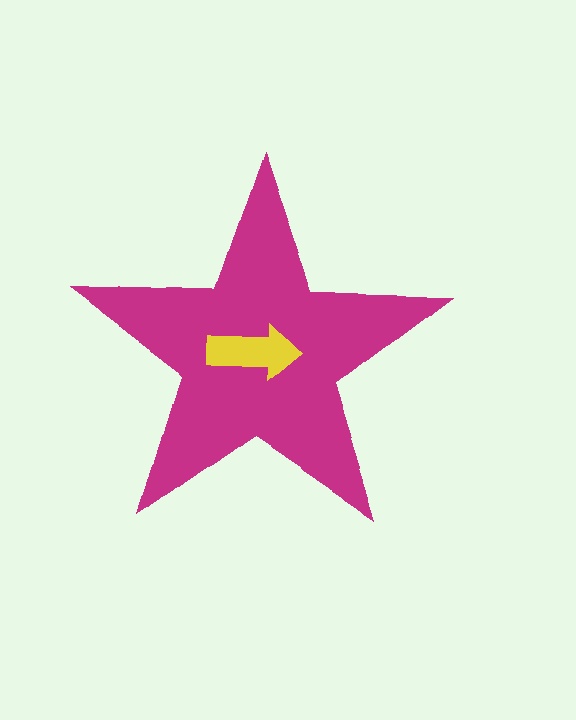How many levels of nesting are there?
2.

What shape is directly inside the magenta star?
The yellow arrow.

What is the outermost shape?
The magenta star.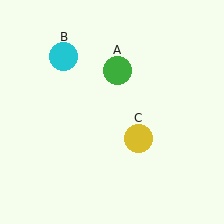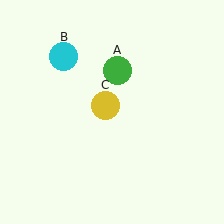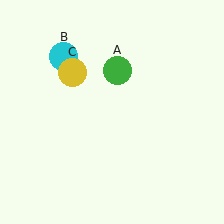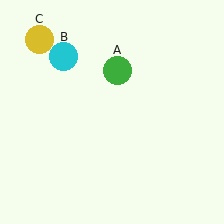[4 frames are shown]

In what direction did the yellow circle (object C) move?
The yellow circle (object C) moved up and to the left.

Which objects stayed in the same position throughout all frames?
Green circle (object A) and cyan circle (object B) remained stationary.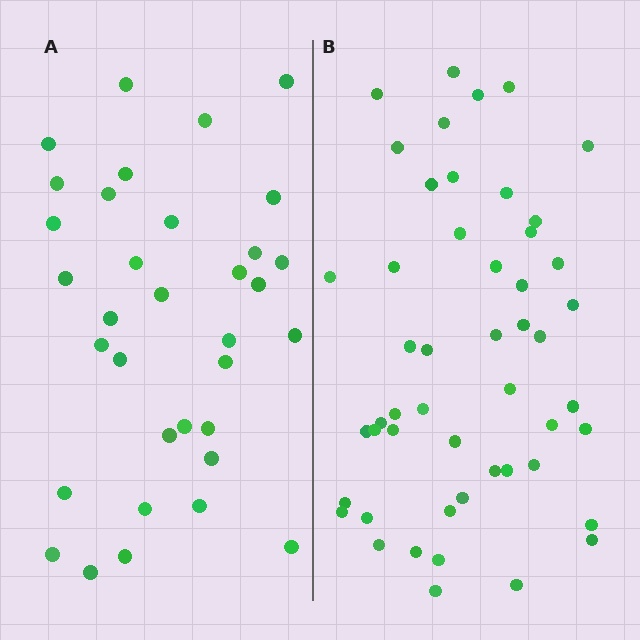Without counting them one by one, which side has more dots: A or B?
Region B (the right region) has more dots.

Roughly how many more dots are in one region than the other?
Region B has approximately 15 more dots than region A.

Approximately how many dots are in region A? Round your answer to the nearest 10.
About 30 dots. (The exact count is 34, which rounds to 30.)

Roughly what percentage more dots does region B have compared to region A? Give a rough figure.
About 45% more.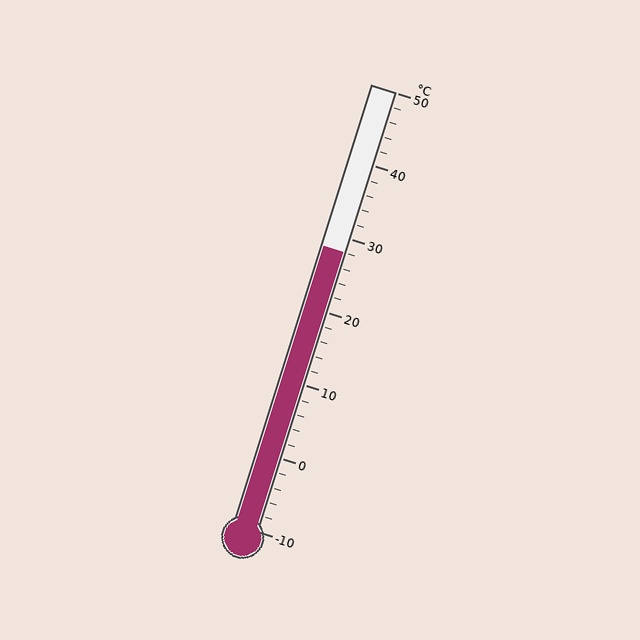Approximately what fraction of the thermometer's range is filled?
The thermometer is filled to approximately 65% of its range.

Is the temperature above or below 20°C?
The temperature is above 20°C.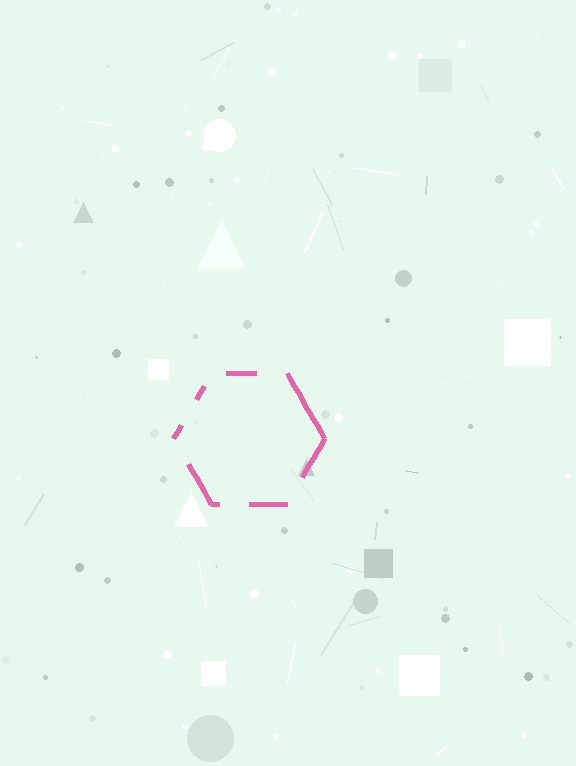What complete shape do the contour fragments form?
The contour fragments form a hexagon.